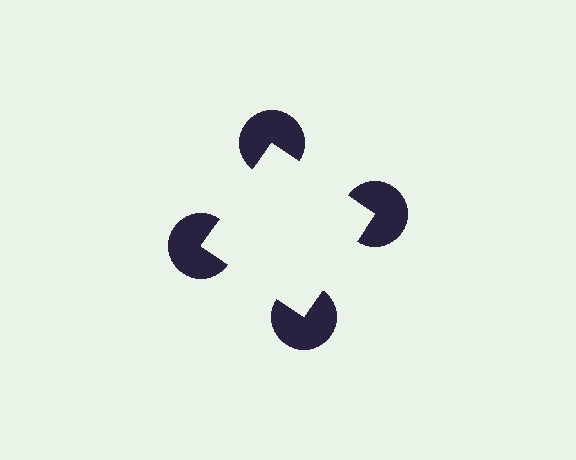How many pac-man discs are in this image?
There are 4 — one at each vertex of the illusory square.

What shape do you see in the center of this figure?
An illusory square — its edges are inferred from the aligned wedge cuts in the pac-man discs, not physically drawn.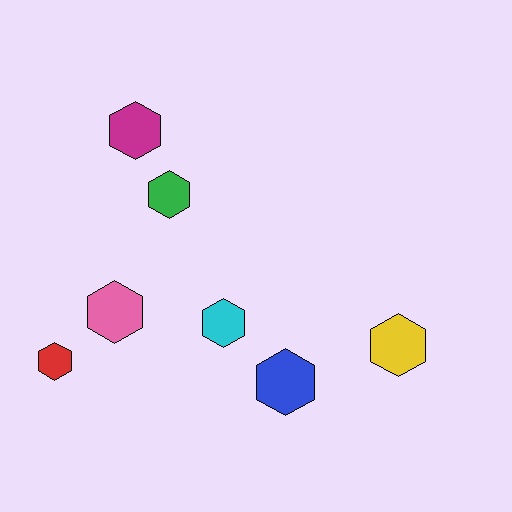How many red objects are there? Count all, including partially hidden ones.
There is 1 red object.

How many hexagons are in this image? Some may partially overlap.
There are 7 hexagons.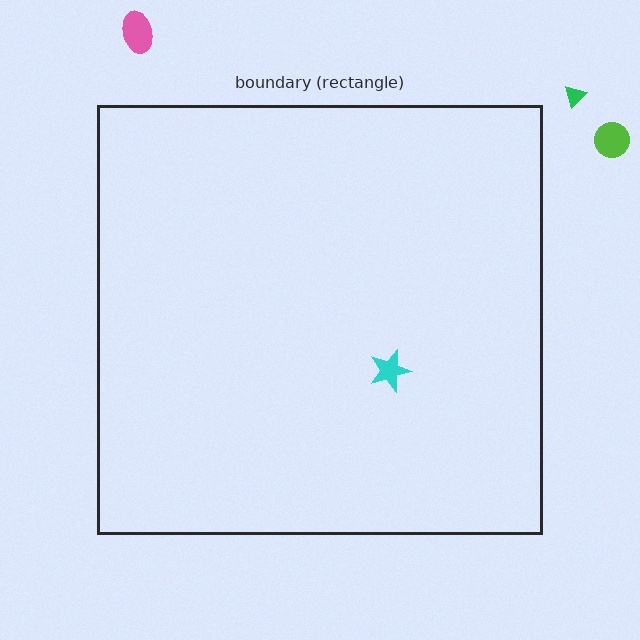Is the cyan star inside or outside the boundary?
Inside.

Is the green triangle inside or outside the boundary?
Outside.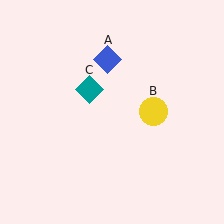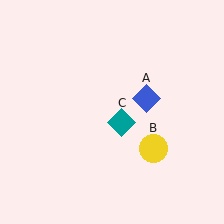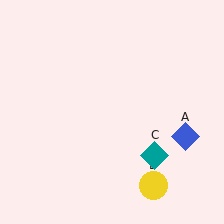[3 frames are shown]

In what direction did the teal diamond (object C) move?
The teal diamond (object C) moved down and to the right.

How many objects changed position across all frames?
3 objects changed position: blue diamond (object A), yellow circle (object B), teal diamond (object C).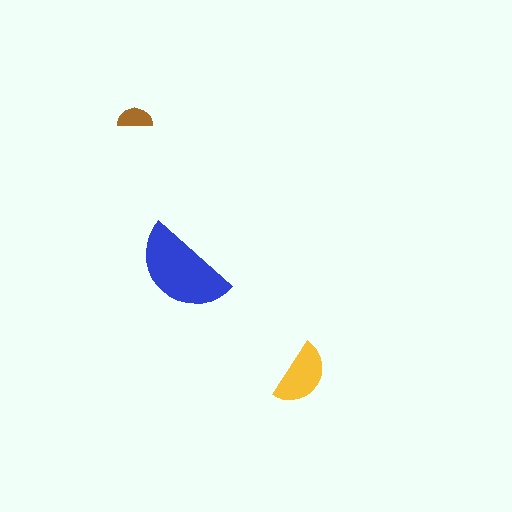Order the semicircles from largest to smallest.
the blue one, the yellow one, the brown one.